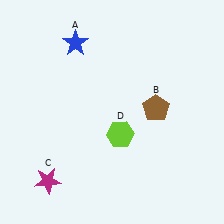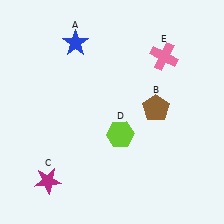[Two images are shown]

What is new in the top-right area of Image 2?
A pink cross (E) was added in the top-right area of Image 2.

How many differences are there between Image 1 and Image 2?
There is 1 difference between the two images.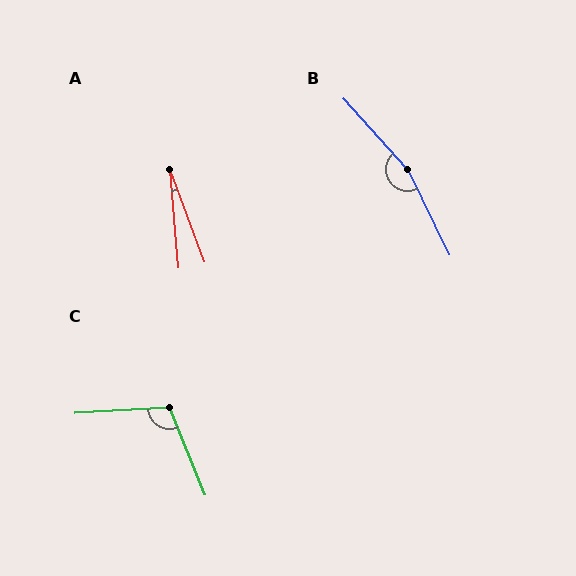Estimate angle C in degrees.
Approximately 109 degrees.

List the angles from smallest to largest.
A (15°), C (109°), B (164°).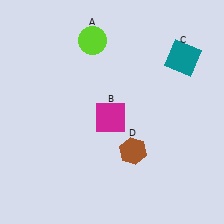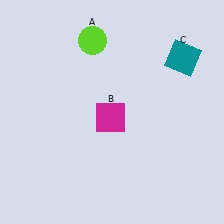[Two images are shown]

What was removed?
The brown hexagon (D) was removed in Image 2.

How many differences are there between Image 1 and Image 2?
There is 1 difference between the two images.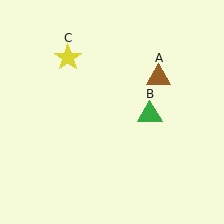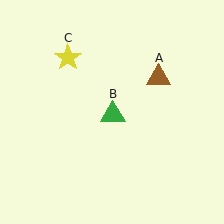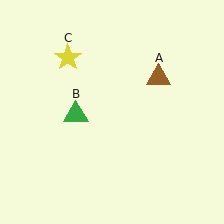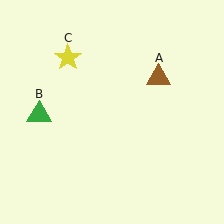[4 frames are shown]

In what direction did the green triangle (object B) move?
The green triangle (object B) moved left.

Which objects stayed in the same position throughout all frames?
Brown triangle (object A) and yellow star (object C) remained stationary.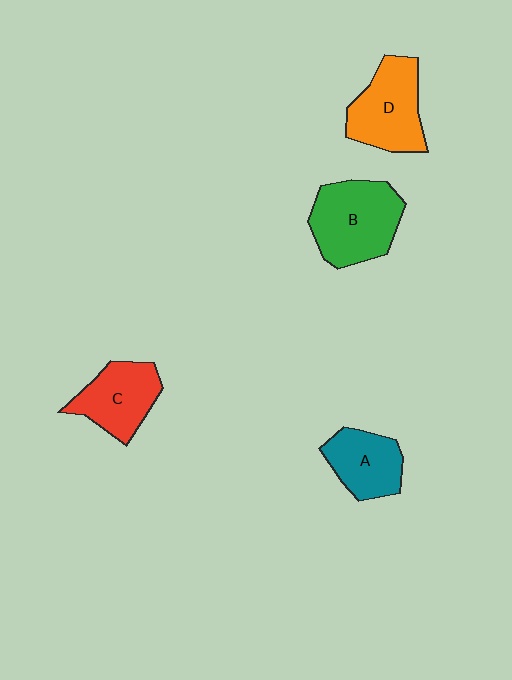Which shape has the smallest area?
Shape A (teal).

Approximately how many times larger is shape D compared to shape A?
Approximately 1.3 times.